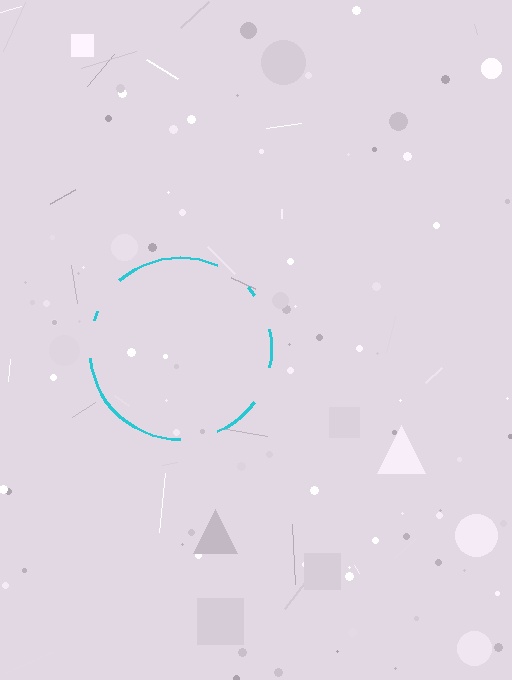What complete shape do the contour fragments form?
The contour fragments form a circle.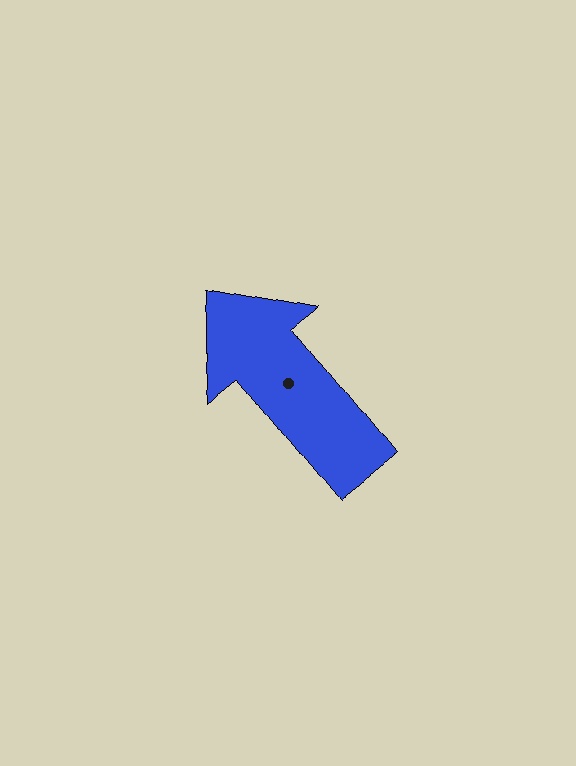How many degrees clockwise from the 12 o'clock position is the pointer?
Approximately 321 degrees.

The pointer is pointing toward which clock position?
Roughly 11 o'clock.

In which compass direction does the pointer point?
Northwest.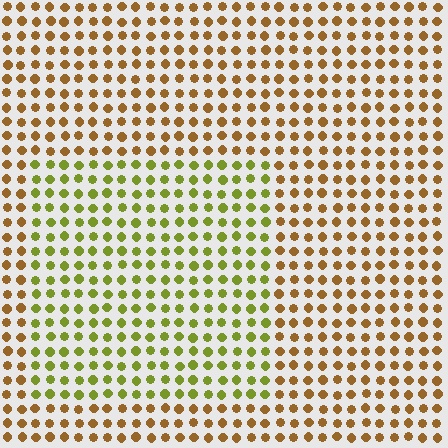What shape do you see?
I see a rectangle.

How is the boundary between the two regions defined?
The boundary is defined purely by a slight shift in hue (about 44 degrees). Spacing, size, and orientation are identical on both sides.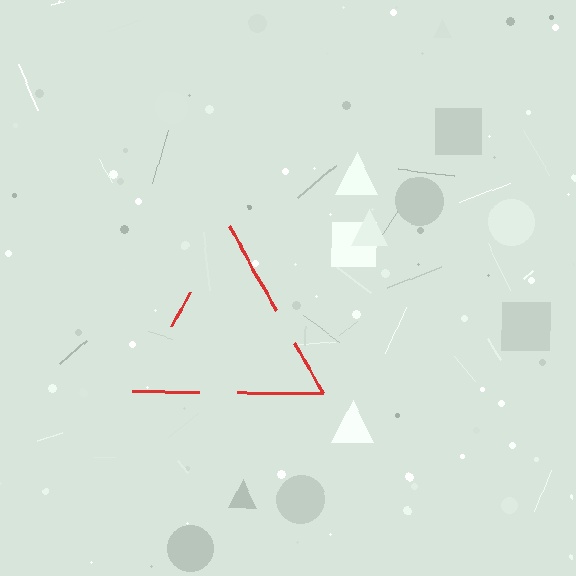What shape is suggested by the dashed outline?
The dashed outline suggests a triangle.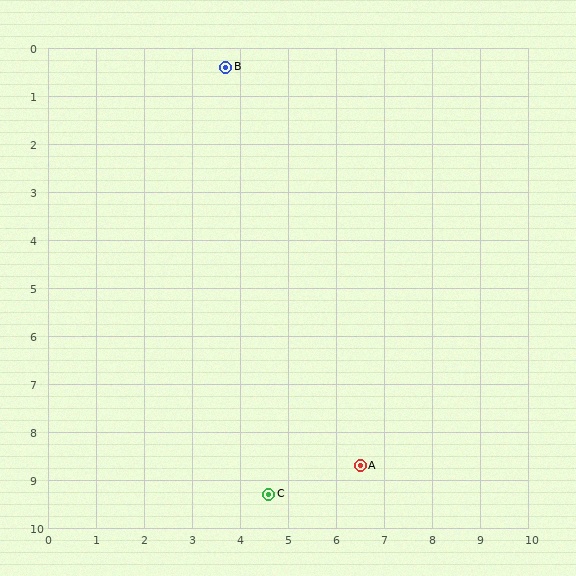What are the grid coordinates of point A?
Point A is at approximately (6.5, 8.7).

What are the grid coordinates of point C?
Point C is at approximately (4.6, 9.3).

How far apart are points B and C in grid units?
Points B and C are about 8.9 grid units apart.